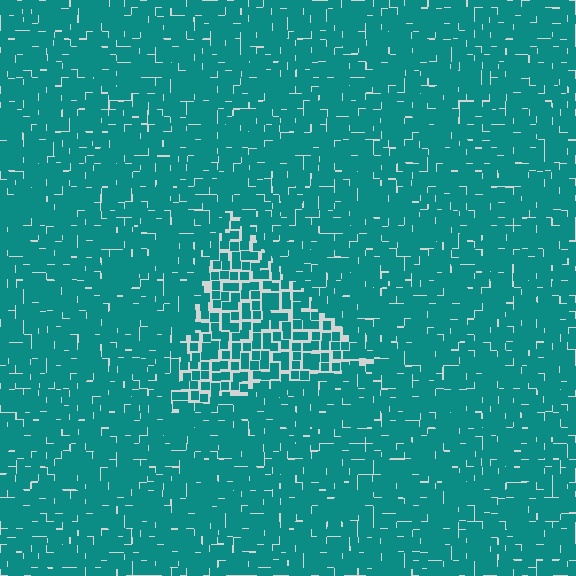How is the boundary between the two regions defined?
The boundary is defined by a change in element density (approximately 1.7x ratio). All elements are the same color, size, and shape.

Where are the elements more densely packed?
The elements are more densely packed outside the triangle boundary.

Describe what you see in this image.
The image contains small teal elements arranged at two different densities. A triangle-shaped region is visible where the elements are less densely packed than the surrounding area.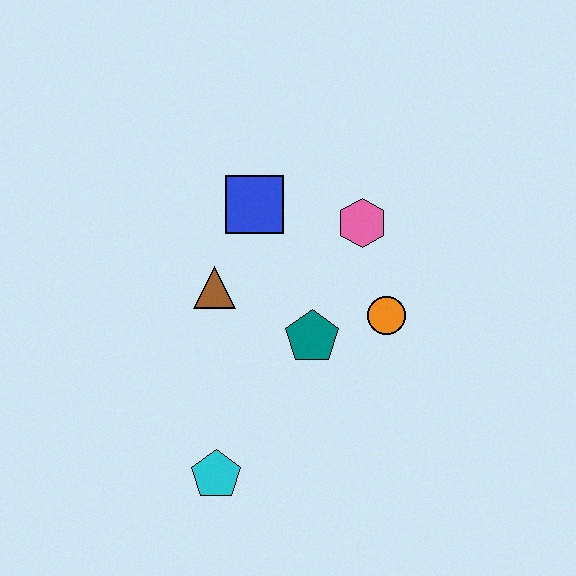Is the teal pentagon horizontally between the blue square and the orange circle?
Yes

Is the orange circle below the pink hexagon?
Yes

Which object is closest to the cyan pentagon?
The teal pentagon is closest to the cyan pentagon.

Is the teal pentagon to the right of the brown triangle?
Yes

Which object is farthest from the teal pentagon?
The cyan pentagon is farthest from the teal pentagon.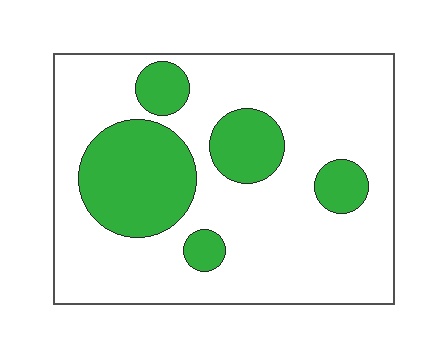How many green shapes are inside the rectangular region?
5.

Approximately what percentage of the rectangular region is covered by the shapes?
Approximately 25%.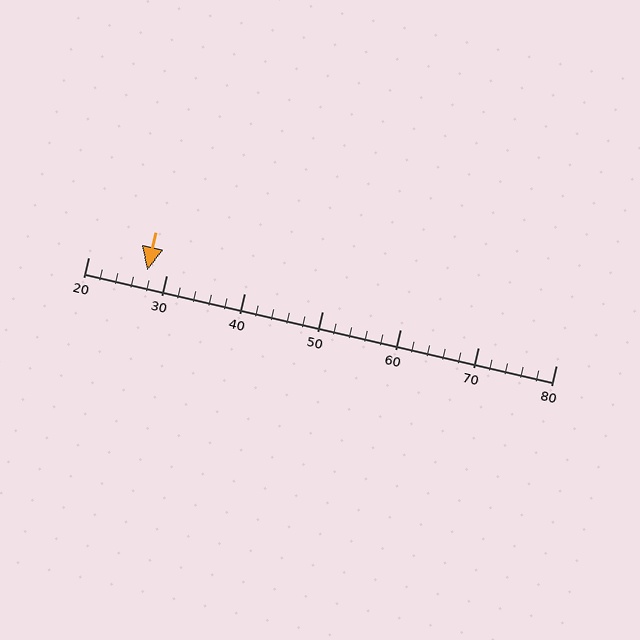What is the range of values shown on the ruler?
The ruler shows values from 20 to 80.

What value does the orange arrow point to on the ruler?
The orange arrow points to approximately 28.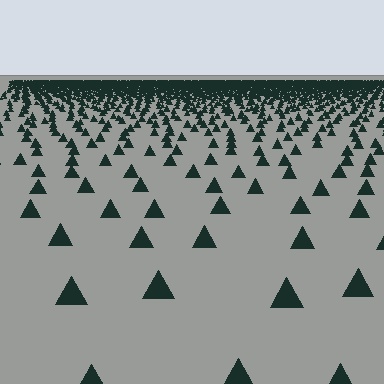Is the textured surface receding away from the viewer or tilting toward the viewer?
The surface is receding away from the viewer. Texture elements get smaller and denser toward the top.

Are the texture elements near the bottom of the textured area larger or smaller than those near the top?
Larger. Near the bottom, elements are closer to the viewer and appear at a bigger on-screen size.